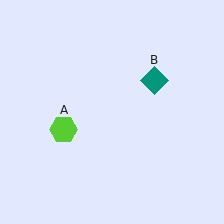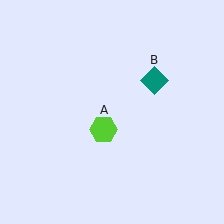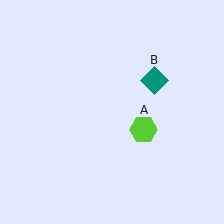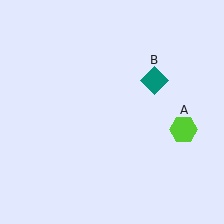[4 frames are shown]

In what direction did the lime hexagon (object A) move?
The lime hexagon (object A) moved right.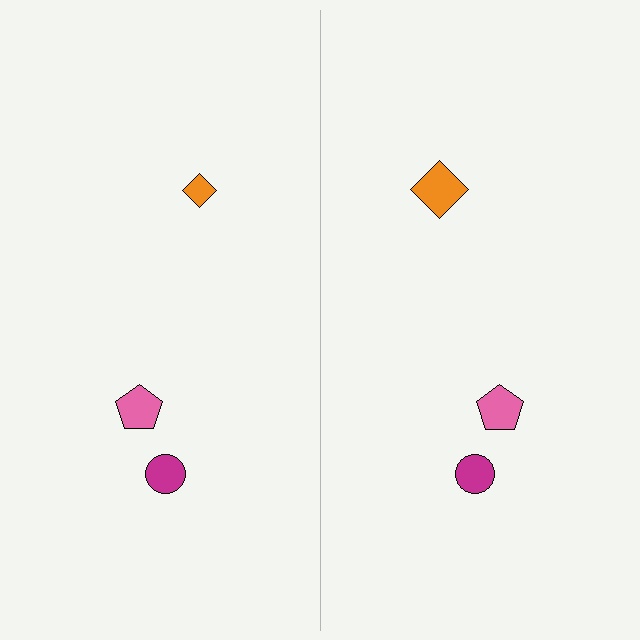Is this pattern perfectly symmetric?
No, the pattern is not perfectly symmetric. The orange diamond on the right side has a different size than its mirror counterpart.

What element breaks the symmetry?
The orange diamond on the right side has a different size than its mirror counterpart.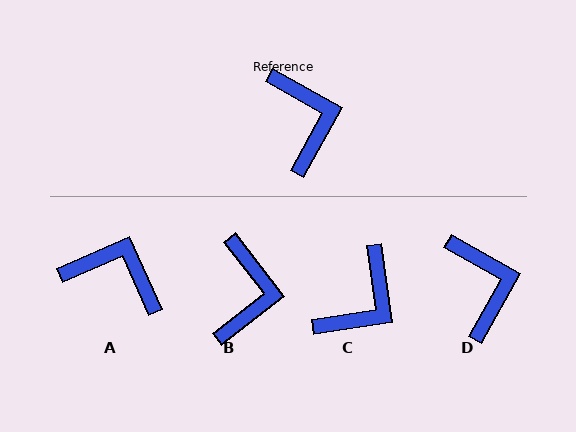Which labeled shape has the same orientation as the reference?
D.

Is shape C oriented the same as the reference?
No, it is off by about 52 degrees.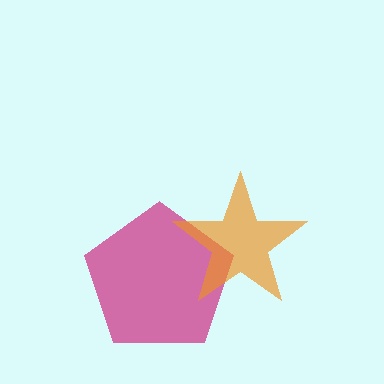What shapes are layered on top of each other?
The layered shapes are: a magenta pentagon, an orange star.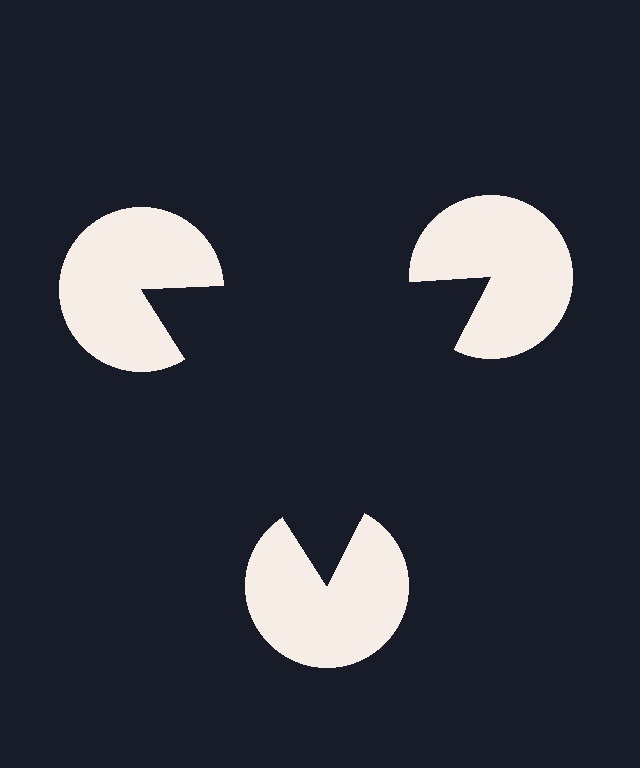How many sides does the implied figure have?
3 sides.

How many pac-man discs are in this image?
There are 3 — one at each vertex of the illusory triangle.